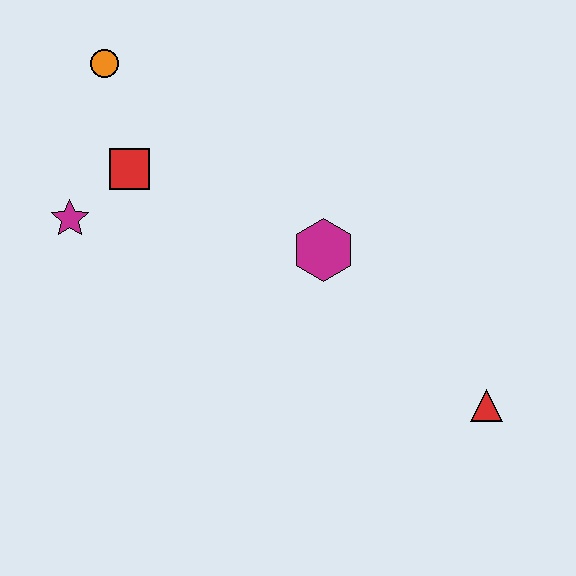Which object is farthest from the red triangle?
The orange circle is farthest from the red triangle.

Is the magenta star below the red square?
Yes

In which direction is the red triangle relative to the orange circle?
The red triangle is to the right of the orange circle.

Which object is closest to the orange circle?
The red square is closest to the orange circle.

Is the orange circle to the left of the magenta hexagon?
Yes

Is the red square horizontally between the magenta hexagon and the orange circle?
Yes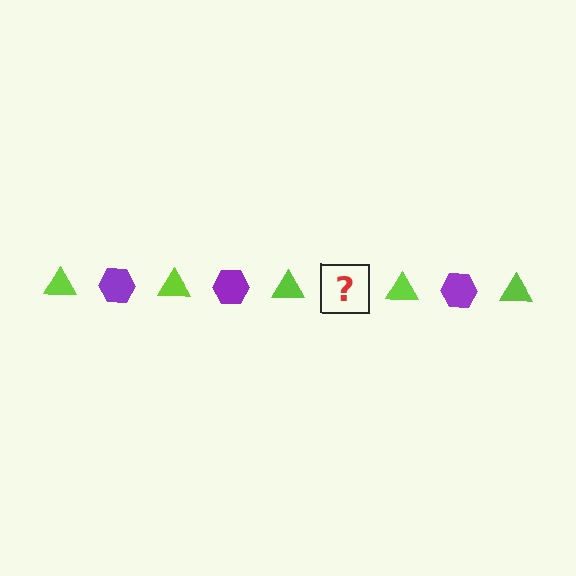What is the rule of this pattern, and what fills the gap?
The rule is that the pattern alternates between lime triangle and purple hexagon. The gap should be filled with a purple hexagon.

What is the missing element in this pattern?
The missing element is a purple hexagon.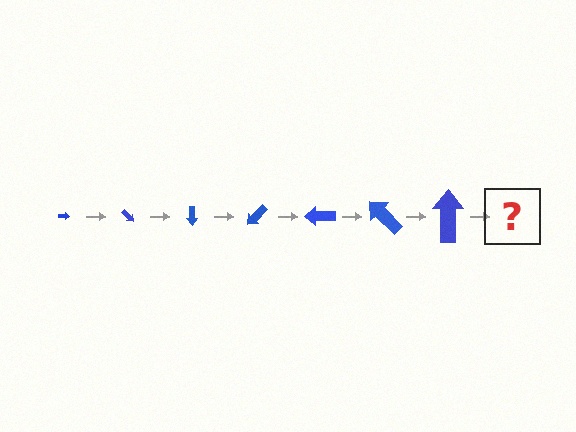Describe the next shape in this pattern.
It should be an arrow, larger than the previous one and rotated 315 degrees from the start.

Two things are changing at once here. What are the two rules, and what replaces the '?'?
The two rules are that the arrow grows larger each step and it rotates 45 degrees each step. The '?' should be an arrow, larger than the previous one and rotated 315 degrees from the start.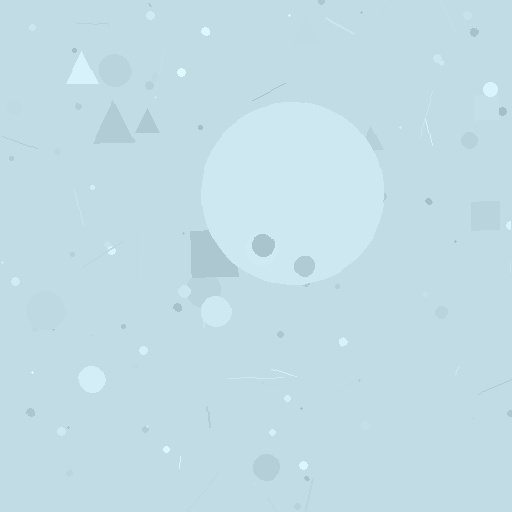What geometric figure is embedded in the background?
A circle is embedded in the background.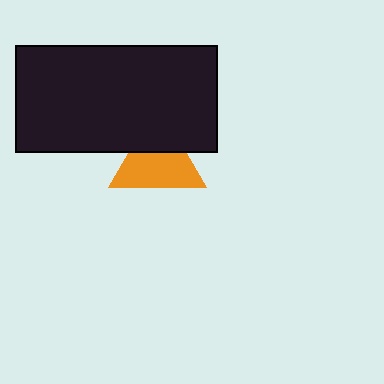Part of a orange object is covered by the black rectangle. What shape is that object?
It is a triangle.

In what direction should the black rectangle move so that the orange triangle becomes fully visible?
The black rectangle should move up. That is the shortest direction to clear the overlap and leave the orange triangle fully visible.